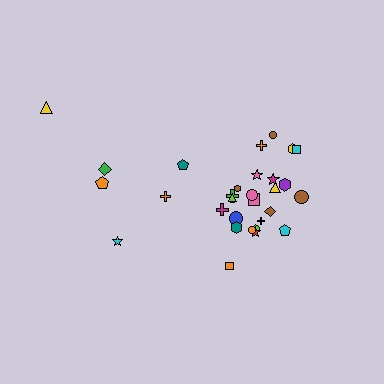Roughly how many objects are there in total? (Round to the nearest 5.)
Roughly 30 objects in total.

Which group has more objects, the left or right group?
The right group.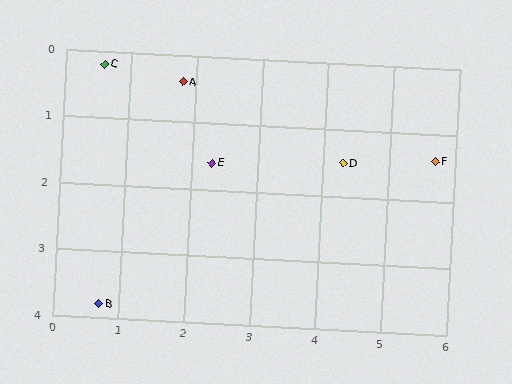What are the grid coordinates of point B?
Point B is at approximately (0.7, 3.8).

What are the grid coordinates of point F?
Point F is at approximately (5.7, 1.4).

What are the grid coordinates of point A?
Point A is at approximately (1.8, 0.4).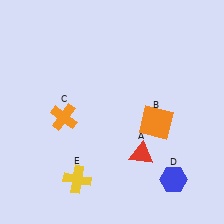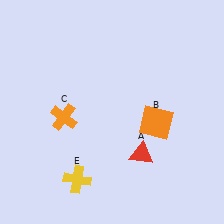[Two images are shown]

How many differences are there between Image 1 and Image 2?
There is 1 difference between the two images.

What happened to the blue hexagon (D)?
The blue hexagon (D) was removed in Image 2. It was in the bottom-right area of Image 1.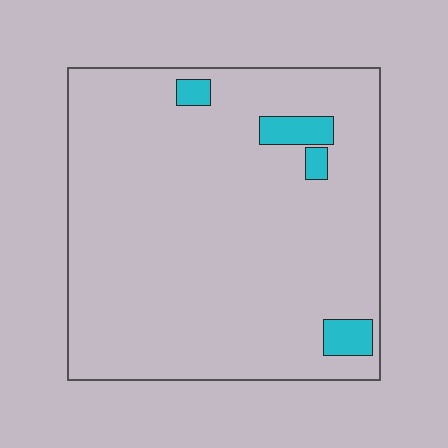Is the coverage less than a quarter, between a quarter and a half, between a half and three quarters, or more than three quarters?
Less than a quarter.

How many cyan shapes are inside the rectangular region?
4.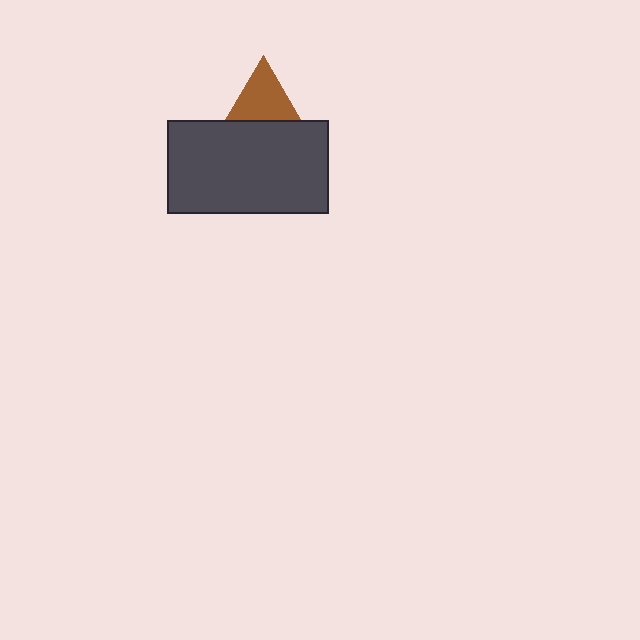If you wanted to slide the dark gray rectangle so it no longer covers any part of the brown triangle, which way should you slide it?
Slide it down — that is the most direct way to separate the two shapes.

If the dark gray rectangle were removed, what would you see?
You would see the complete brown triangle.